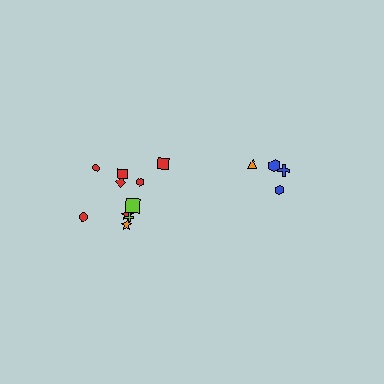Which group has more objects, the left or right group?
The left group.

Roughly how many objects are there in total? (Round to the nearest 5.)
Roughly 15 objects in total.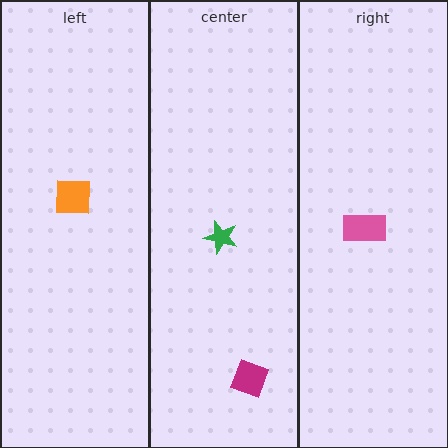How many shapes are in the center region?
2.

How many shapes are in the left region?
1.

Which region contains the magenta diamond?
The center region.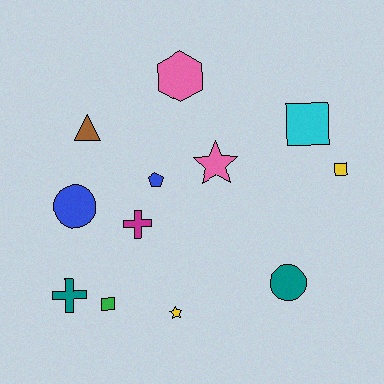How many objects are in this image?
There are 12 objects.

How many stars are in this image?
There are 2 stars.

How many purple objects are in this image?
There are no purple objects.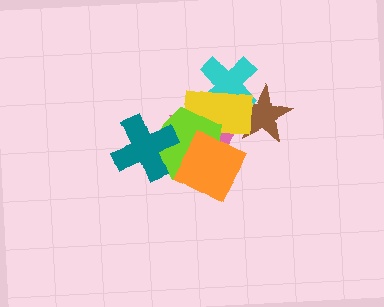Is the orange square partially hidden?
No, no other shape covers it.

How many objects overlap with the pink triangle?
6 objects overlap with the pink triangle.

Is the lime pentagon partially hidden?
Yes, it is partially covered by another shape.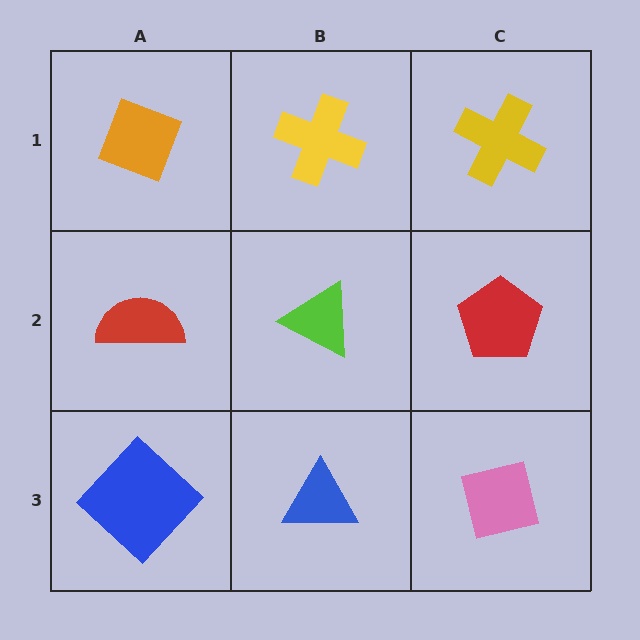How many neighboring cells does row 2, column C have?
3.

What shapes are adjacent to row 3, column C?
A red pentagon (row 2, column C), a blue triangle (row 3, column B).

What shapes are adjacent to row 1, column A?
A red semicircle (row 2, column A), a yellow cross (row 1, column B).